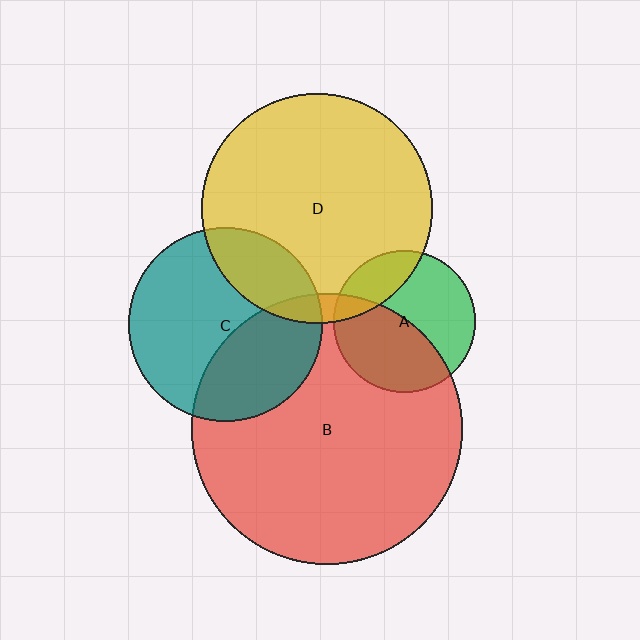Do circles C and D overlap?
Yes.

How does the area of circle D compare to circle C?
Approximately 1.4 times.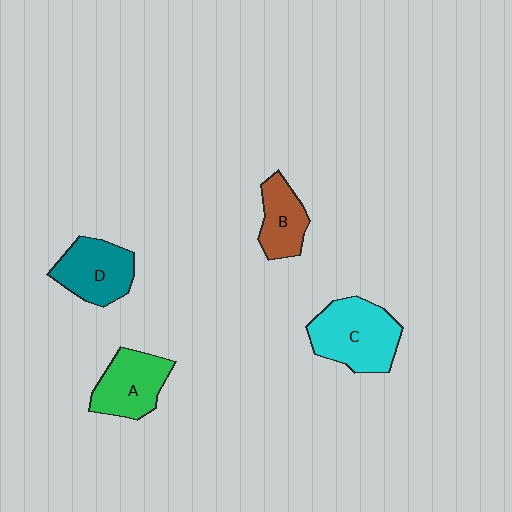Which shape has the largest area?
Shape C (cyan).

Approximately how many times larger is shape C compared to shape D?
Approximately 1.3 times.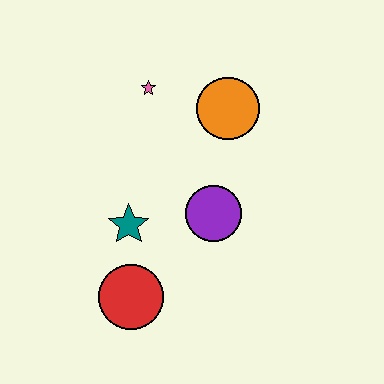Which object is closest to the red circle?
The teal star is closest to the red circle.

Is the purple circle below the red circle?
No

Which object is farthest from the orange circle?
The red circle is farthest from the orange circle.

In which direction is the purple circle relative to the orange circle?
The purple circle is below the orange circle.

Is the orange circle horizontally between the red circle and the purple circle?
No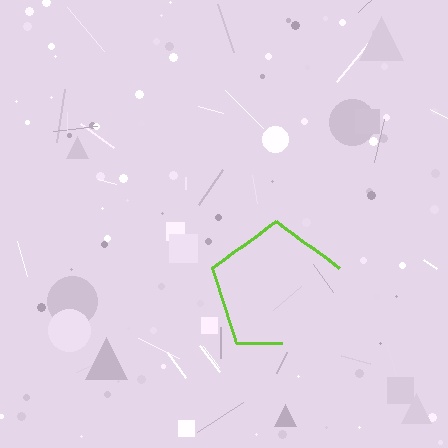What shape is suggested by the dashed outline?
The dashed outline suggests a pentagon.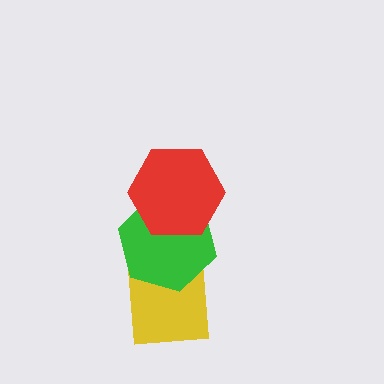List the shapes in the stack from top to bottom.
From top to bottom: the red hexagon, the green hexagon, the yellow square.